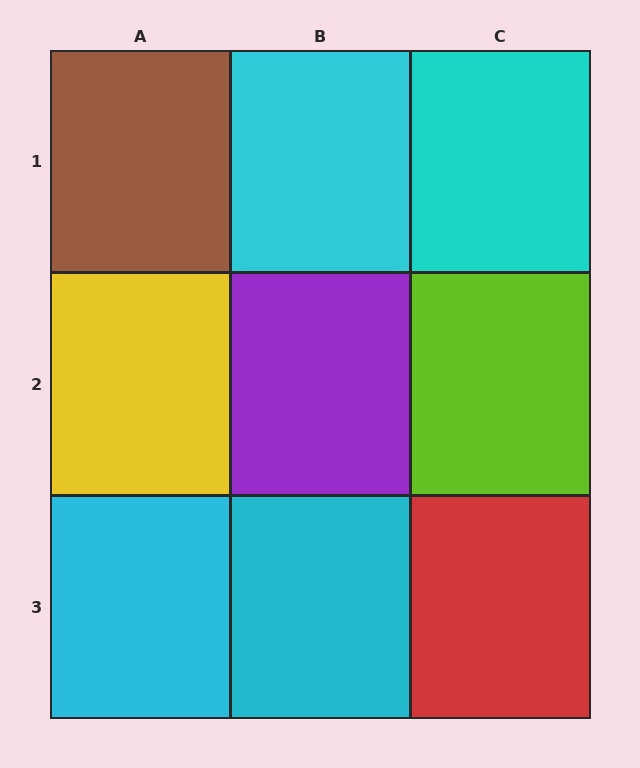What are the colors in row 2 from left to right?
Yellow, purple, lime.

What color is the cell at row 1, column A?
Brown.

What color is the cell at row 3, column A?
Cyan.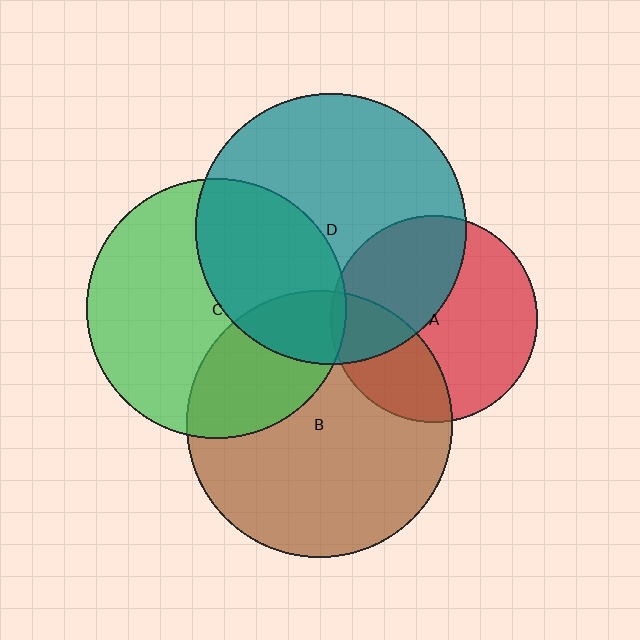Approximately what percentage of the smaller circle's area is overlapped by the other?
Approximately 40%.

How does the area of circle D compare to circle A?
Approximately 1.7 times.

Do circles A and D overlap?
Yes.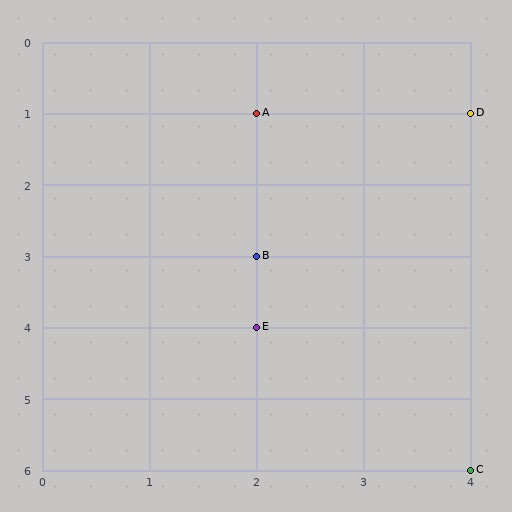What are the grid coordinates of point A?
Point A is at grid coordinates (2, 1).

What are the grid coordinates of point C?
Point C is at grid coordinates (4, 6).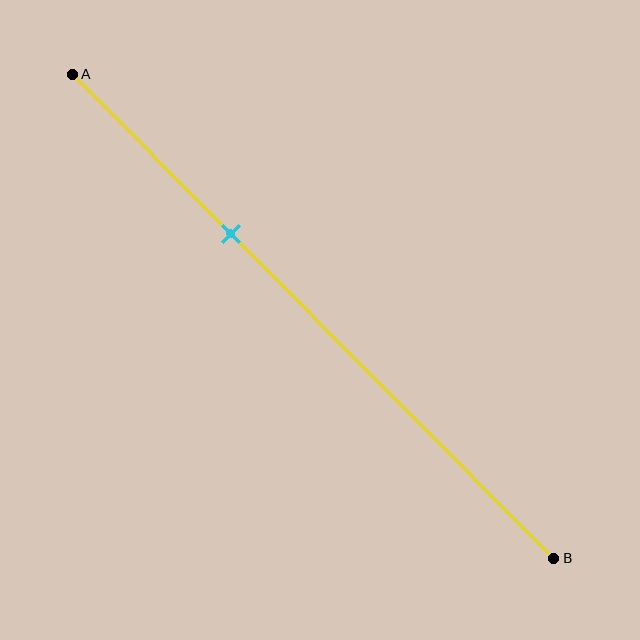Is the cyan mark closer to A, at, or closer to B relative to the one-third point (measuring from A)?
The cyan mark is approximately at the one-third point of segment AB.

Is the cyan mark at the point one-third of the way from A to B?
Yes, the mark is approximately at the one-third point.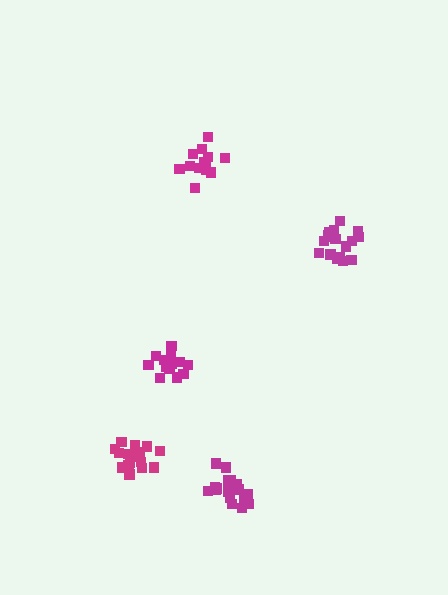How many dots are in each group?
Group 1: 18 dots, Group 2: 13 dots, Group 3: 14 dots, Group 4: 17 dots, Group 5: 18 dots (80 total).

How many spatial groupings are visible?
There are 5 spatial groupings.